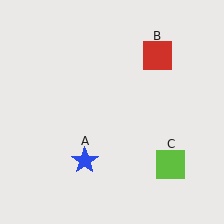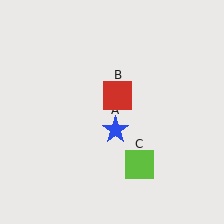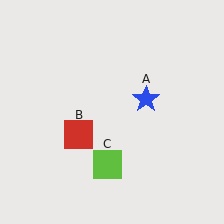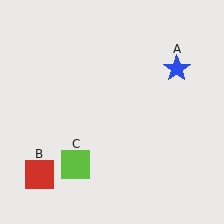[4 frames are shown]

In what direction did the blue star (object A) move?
The blue star (object A) moved up and to the right.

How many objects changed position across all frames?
3 objects changed position: blue star (object A), red square (object B), lime square (object C).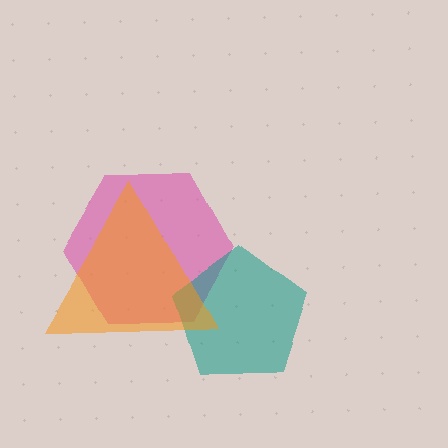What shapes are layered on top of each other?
The layered shapes are: a pink hexagon, a teal pentagon, an orange triangle.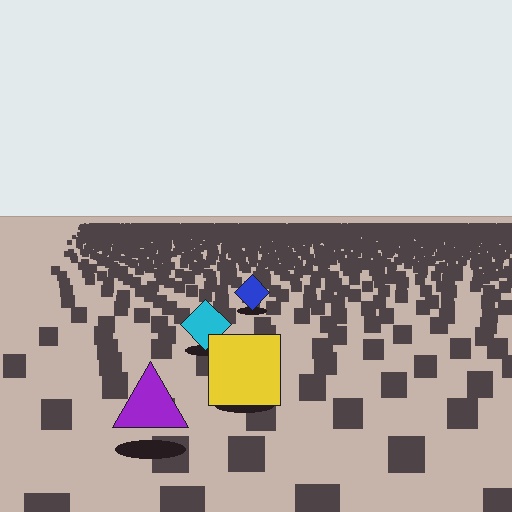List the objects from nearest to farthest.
From nearest to farthest: the purple triangle, the yellow square, the cyan diamond, the blue diamond.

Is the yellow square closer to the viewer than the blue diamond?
Yes. The yellow square is closer — you can tell from the texture gradient: the ground texture is coarser near it.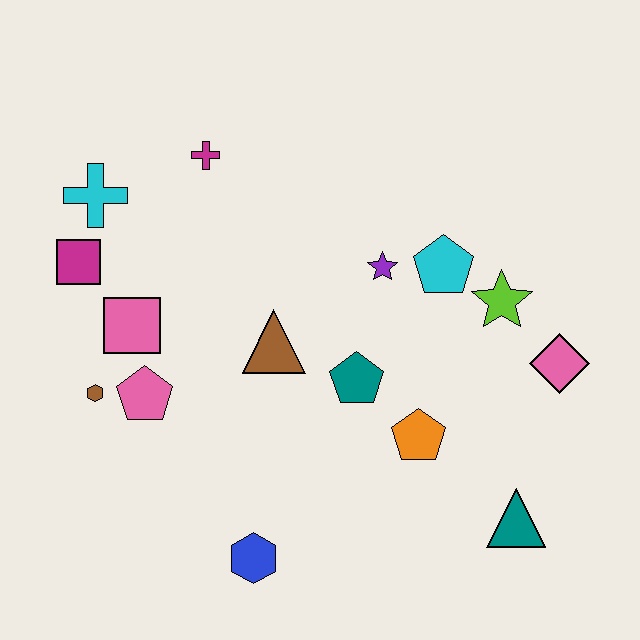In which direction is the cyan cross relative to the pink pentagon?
The cyan cross is above the pink pentagon.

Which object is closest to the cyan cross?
The magenta square is closest to the cyan cross.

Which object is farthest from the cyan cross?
The teal triangle is farthest from the cyan cross.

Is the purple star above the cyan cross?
No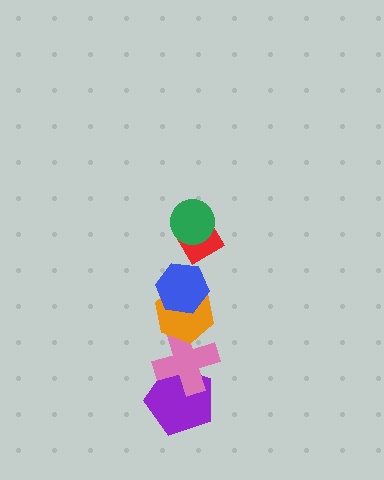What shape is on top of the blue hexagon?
The red diamond is on top of the blue hexagon.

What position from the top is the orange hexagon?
The orange hexagon is 4th from the top.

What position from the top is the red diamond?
The red diamond is 2nd from the top.